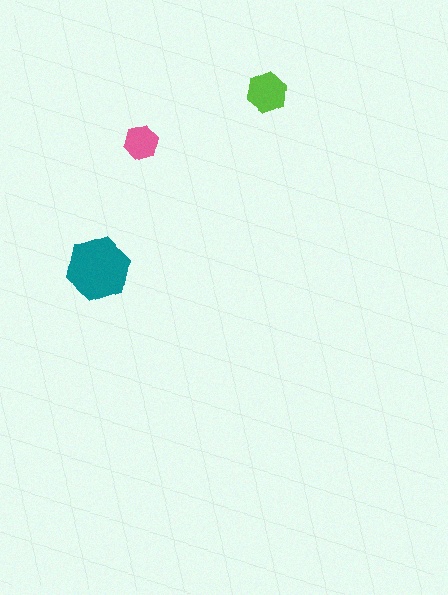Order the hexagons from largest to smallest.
the teal one, the lime one, the pink one.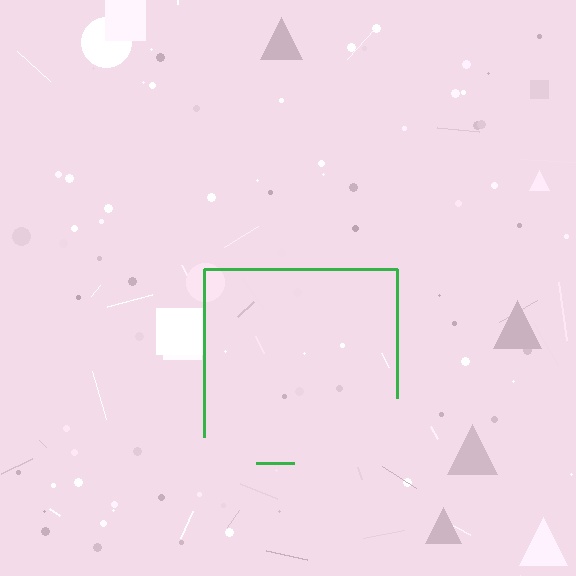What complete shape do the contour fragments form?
The contour fragments form a square.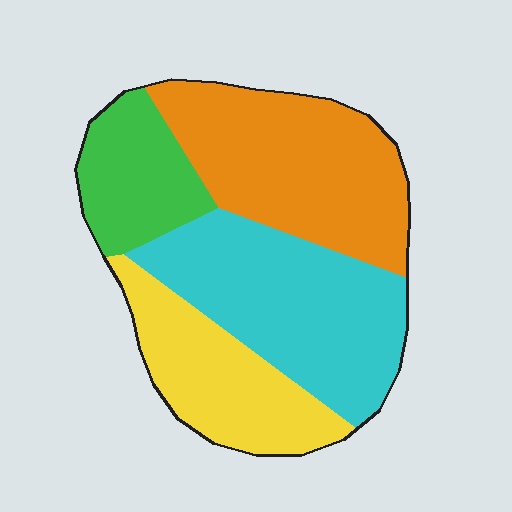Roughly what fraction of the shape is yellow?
Yellow takes up between a sixth and a third of the shape.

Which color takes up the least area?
Green, at roughly 15%.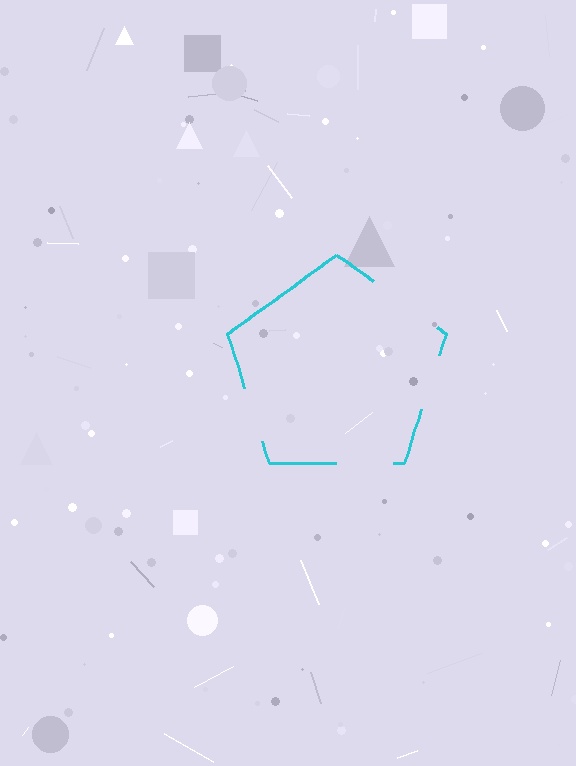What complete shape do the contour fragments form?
The contour fragments form a pentagon.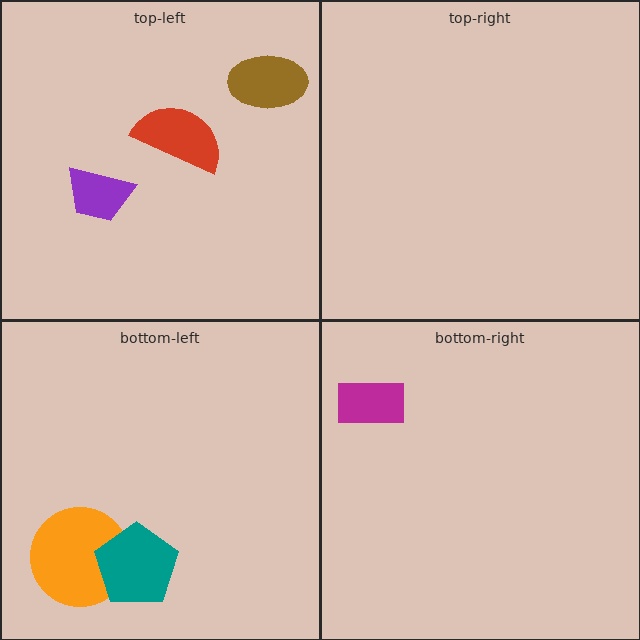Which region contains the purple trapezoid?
The top-left region.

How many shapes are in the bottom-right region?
1.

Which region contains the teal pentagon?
The bottom-left region.